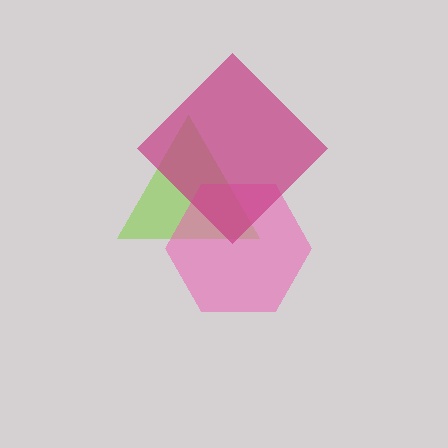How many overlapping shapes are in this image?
There are 3 overlapping shapes in the image.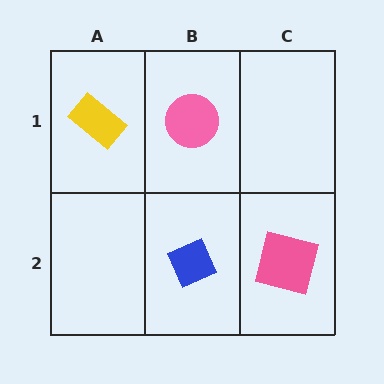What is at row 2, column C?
A pink square.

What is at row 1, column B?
A pink circle.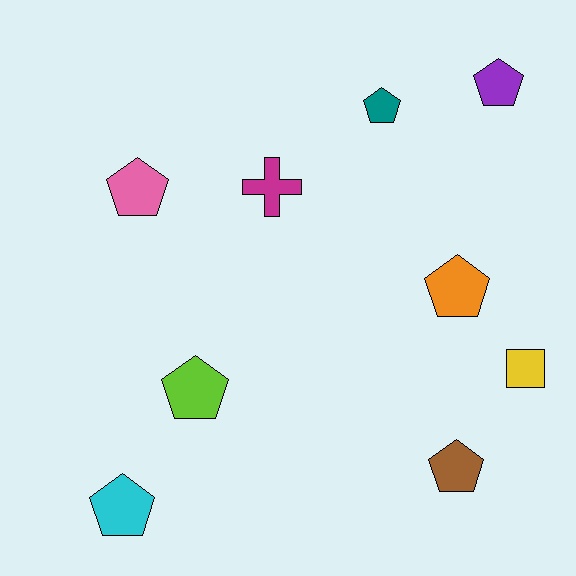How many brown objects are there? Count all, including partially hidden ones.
There is 1 brown object.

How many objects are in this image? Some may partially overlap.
There are 9 objects.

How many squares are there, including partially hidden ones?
There is 1 square.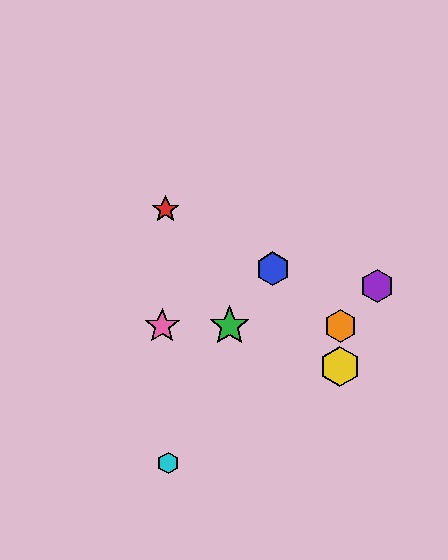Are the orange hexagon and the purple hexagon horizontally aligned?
No, the orange hexagon is at y≈326 and the purple hexagon is at y≈286.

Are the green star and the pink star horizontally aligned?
Yes, both are at y≈326.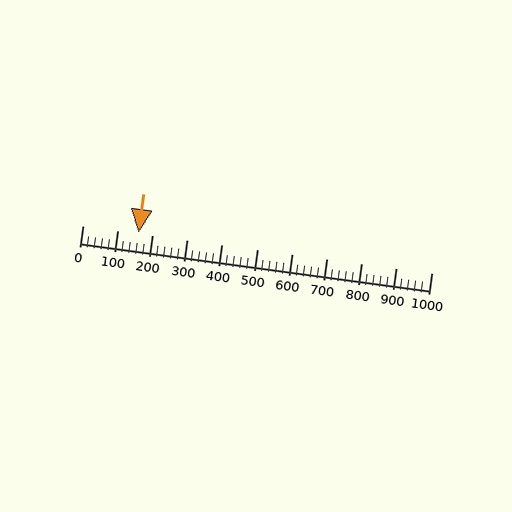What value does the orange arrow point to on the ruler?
The orange arrow points to approximately 160.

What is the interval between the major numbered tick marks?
The major tick marks are spaced 100 units apart.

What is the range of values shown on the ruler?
The ruler shows values from 0 to 1000.